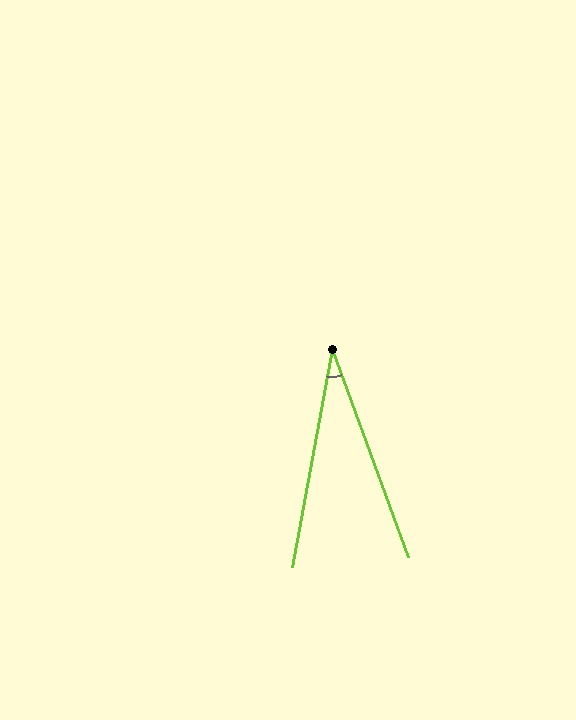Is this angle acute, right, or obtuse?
It is acute.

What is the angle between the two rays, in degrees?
Approximately 30 degrees.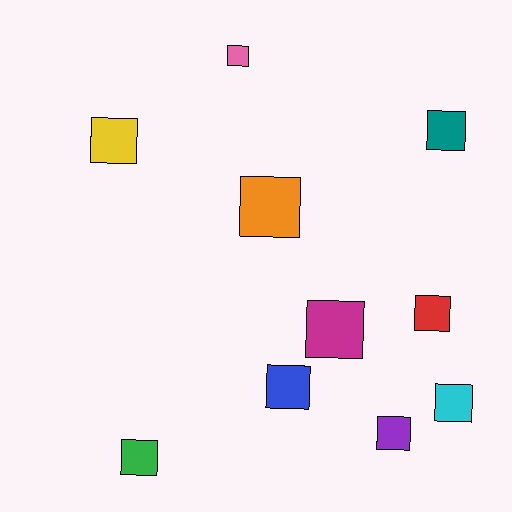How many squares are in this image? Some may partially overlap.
There are 10 squares.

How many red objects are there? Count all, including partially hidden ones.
There is 1 red object.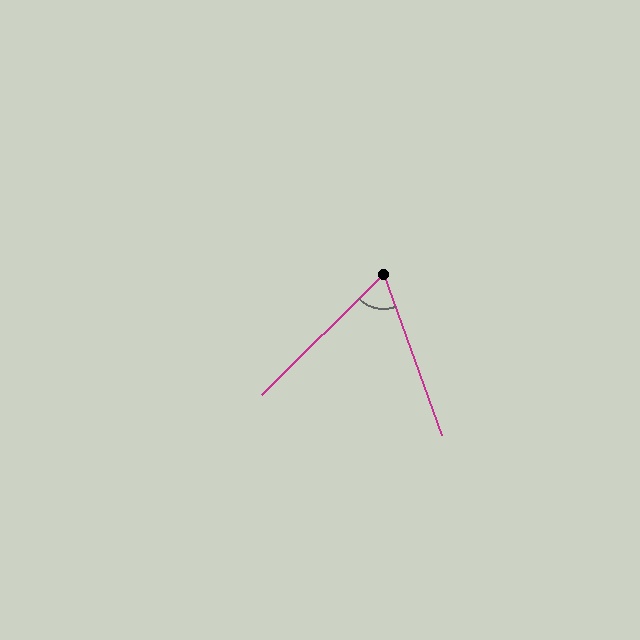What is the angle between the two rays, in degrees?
Approximately 65 degrees.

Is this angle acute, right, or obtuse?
It is acute.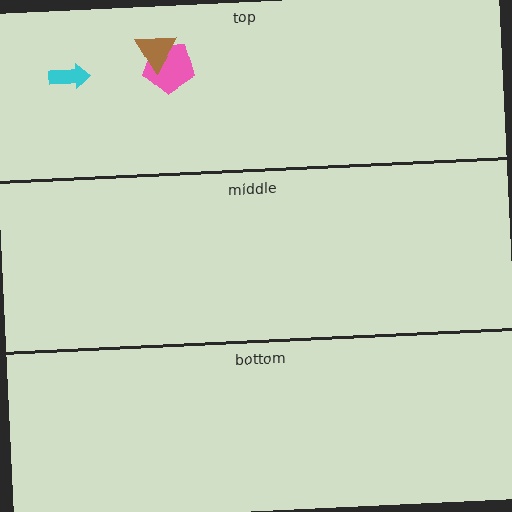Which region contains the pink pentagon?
The top region.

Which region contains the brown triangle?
The top region.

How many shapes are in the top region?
3.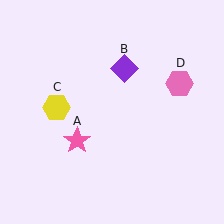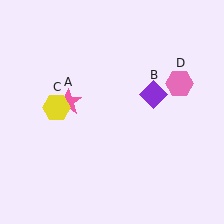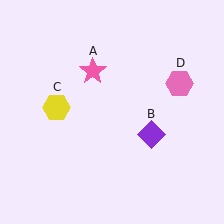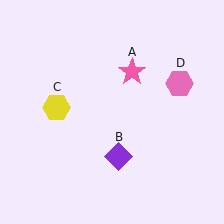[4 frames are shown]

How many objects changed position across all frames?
2 objects changed position: pink star (object A), purple diamond (object B).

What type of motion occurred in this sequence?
The pink star (object A), purple diamond (object B) rotated clockwise around the center of the scene.